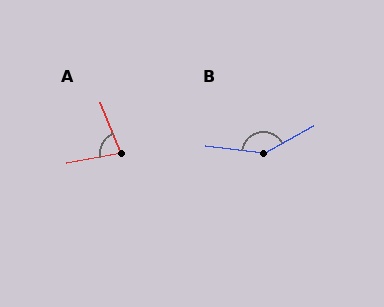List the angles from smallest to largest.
A (78°), B (144°).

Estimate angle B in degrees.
Approximately 144 degrees.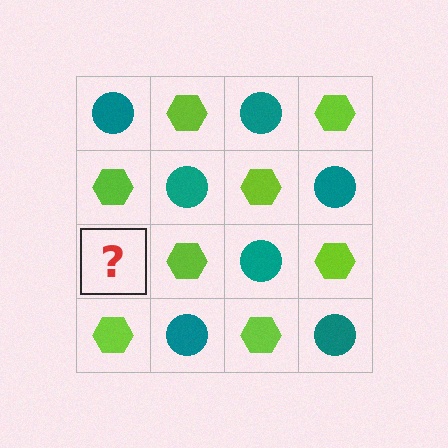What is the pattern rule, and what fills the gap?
The rule is that it alternates teal circle and lime hexagon in a checkerboard pattern. The gap should be filled with a teal circle.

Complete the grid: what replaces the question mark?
The question mark should be replaced with a teal circle.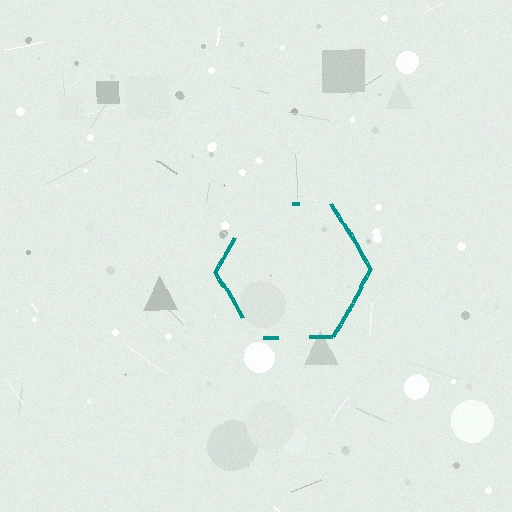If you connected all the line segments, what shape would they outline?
They would outline a hexagon.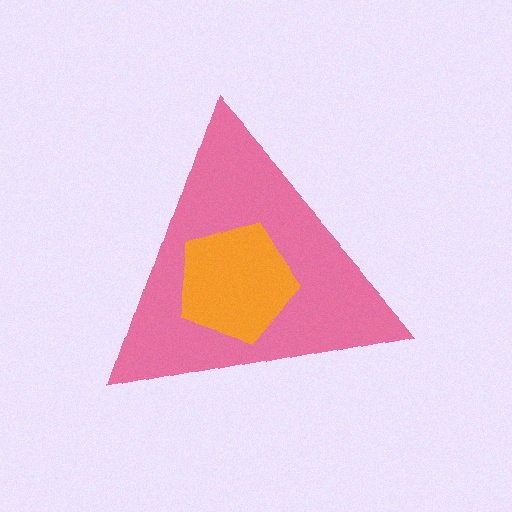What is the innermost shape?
The orange pentagon.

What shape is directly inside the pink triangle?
The orange pentagon.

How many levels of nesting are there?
2.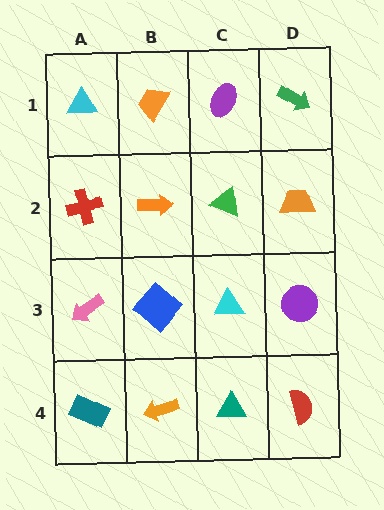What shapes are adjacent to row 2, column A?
A cyan triangle (row 1, column A), a pink arrow (row 3, column A), an orange arrow (row 2, column B).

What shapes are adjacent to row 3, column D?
An orange trapezoid (row 2, column D), a red semicircle (row 4, column D), a cyan triangle (row 3, column C).